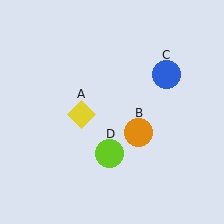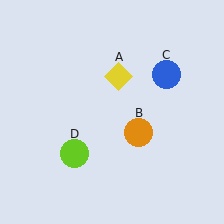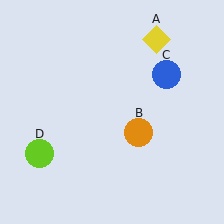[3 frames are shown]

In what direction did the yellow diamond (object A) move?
The yellow diamond (object A) moved up and to the right.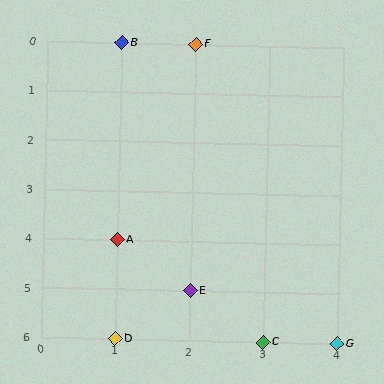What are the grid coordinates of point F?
Point F is at grid coordinates (2, 0).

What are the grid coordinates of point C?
Point C is at grid coordinates (3, 6).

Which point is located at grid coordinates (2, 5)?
Point E is at (2, 5).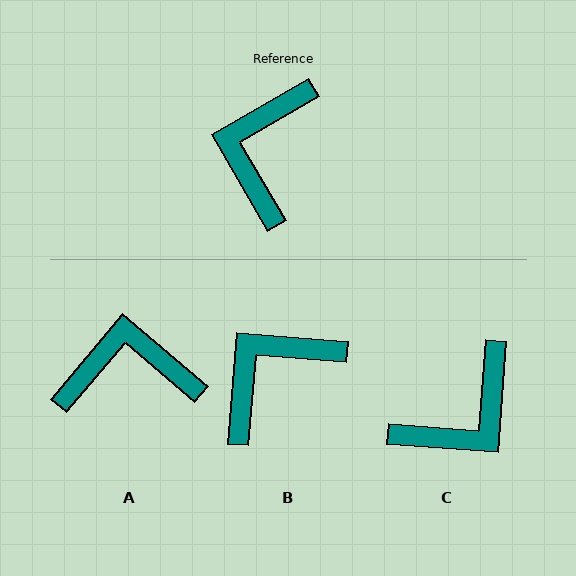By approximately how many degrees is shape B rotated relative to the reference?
Approximately 35 degrees clockwise.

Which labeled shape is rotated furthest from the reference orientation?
C, about 146 degrees away.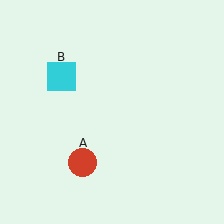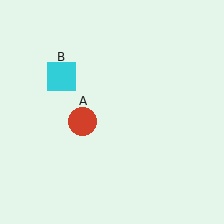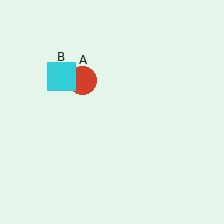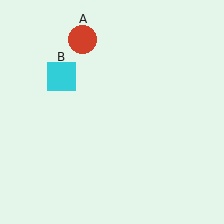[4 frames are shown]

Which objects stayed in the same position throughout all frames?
Cyan square (object B) remained stationary.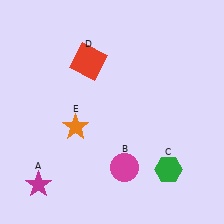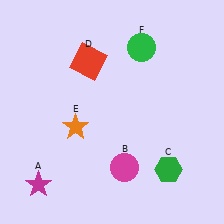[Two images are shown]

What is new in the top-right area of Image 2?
A green circle (F) was added in the top-right area of Image 2.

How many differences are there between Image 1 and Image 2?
There is 1 difference between the two images.